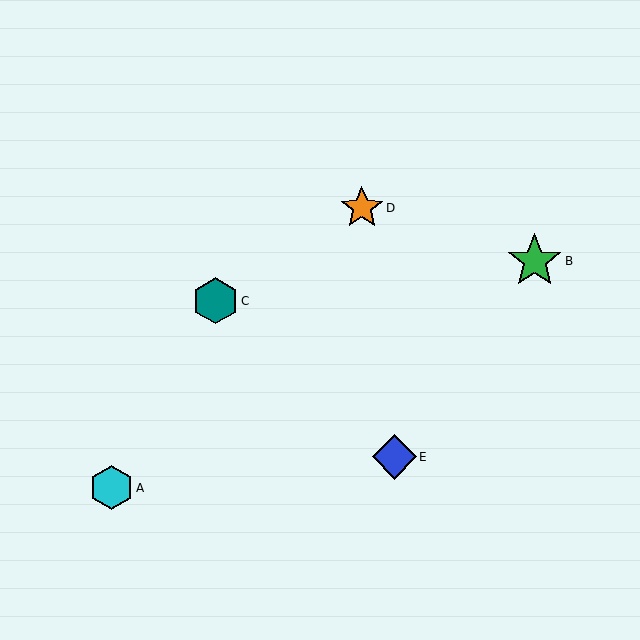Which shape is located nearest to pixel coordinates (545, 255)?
The green star (labeled B) at (535, 261) is nearest to that location.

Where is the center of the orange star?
The center of the orange star is at (362, 208).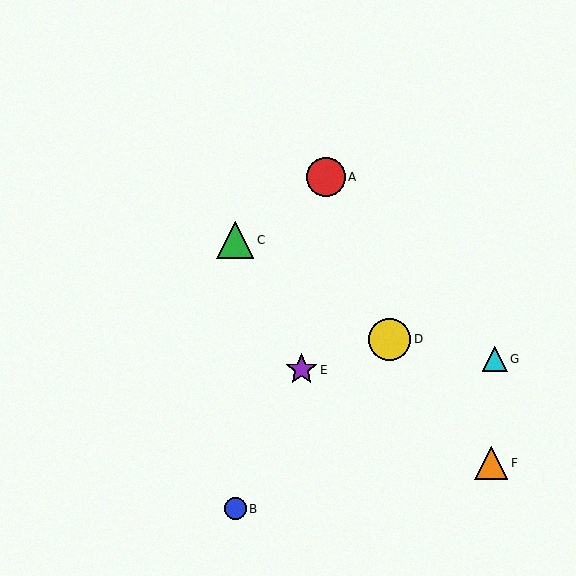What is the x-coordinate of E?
Object E is at x≈302.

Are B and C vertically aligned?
Yes, both are at x≈235.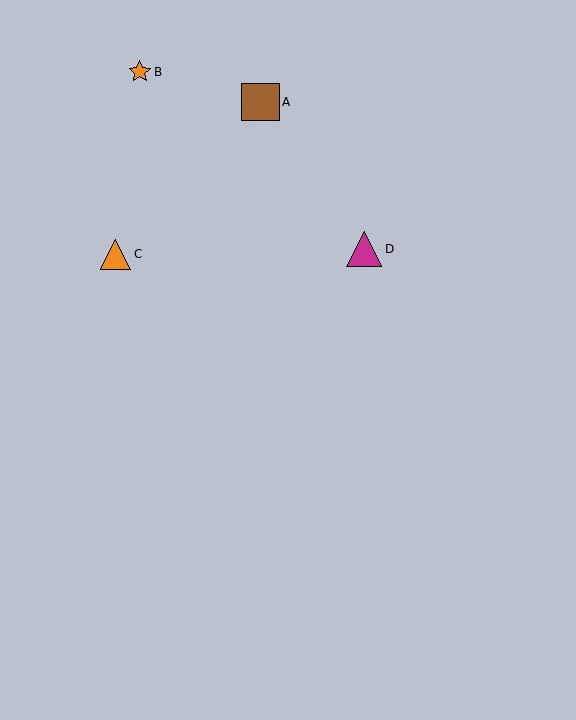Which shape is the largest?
The brown square (labeled A) is the largest.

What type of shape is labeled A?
Shape A is a brown square.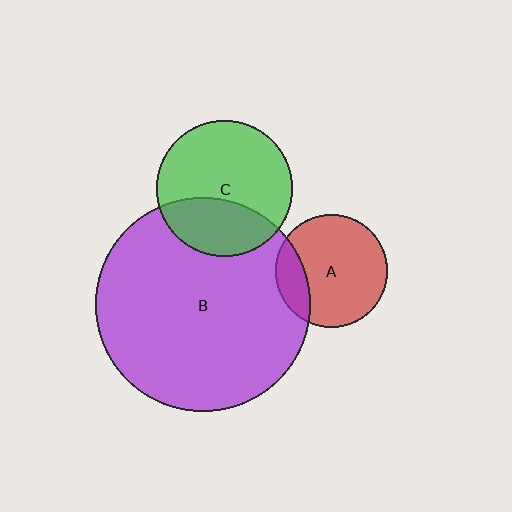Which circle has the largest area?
Circle B (purple).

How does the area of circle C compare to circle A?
Approximately 1.5 times.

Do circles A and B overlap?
Yes.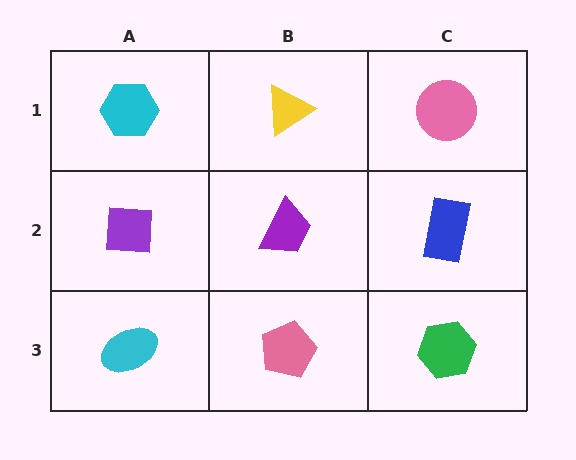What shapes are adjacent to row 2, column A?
A cyan hexagon (row 1, column A), a cyan ellipse (row 3, column A), a purple trapezoid (row 2, column B).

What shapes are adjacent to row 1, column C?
A blue rectangle (row 2, column C), a yellow triangle (row 1, column B).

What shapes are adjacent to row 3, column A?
A purple square (row 2, column A), a pink pentagon (row 3, column B).